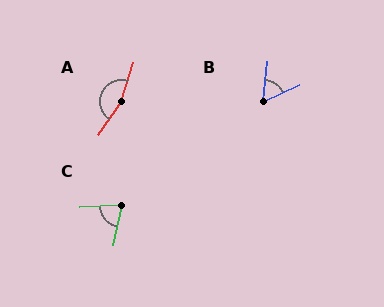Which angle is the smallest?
B, at approximately 58 degrees.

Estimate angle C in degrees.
Approximately 75 degrees.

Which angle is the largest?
A, at approximately 164 degrees.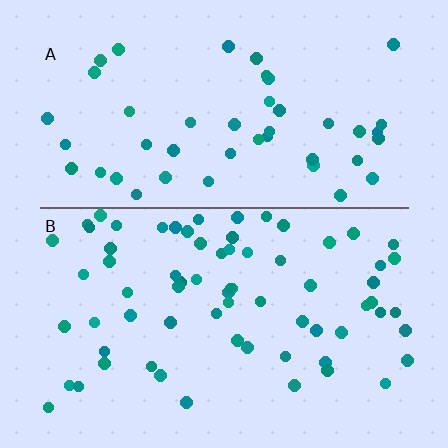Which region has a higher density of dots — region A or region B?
B (the bottom).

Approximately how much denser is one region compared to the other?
Approximately 1.5× — region B over region A.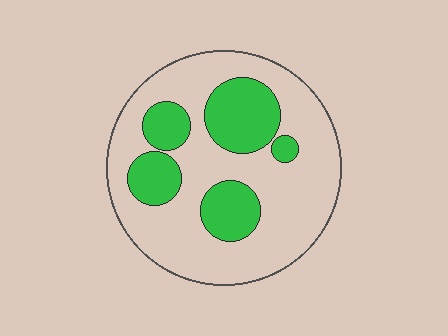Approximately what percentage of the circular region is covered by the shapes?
Approximately 30%.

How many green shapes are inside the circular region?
5.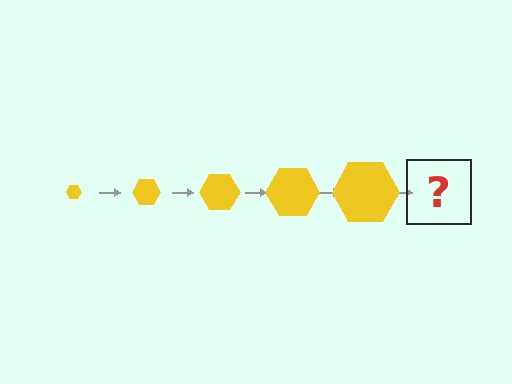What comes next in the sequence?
The next element should be a yellow hexagon, larger than the previous one.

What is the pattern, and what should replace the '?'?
The pattern is that the hexagon gets progressively larger each step. The '?' should be a yellow hexagon, larger than the previous one.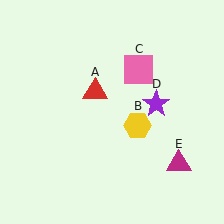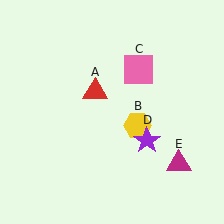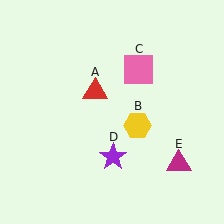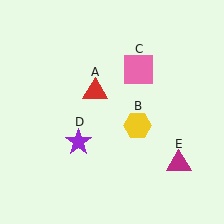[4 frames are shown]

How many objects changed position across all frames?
1 object changed position: purple star (object D).